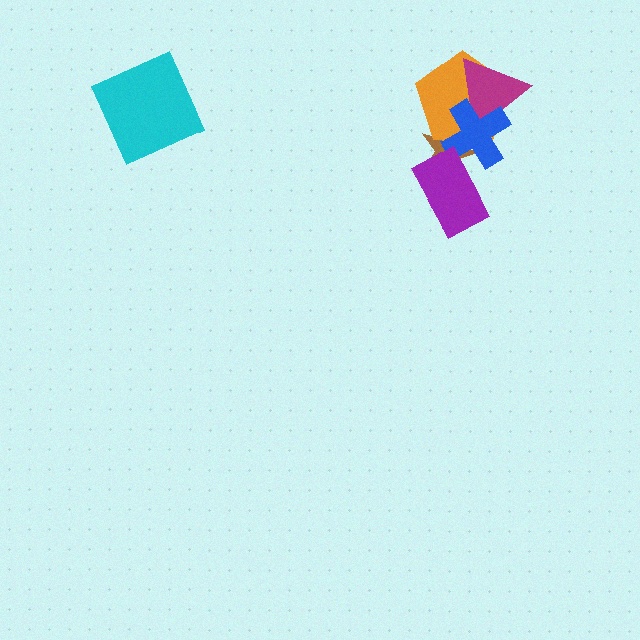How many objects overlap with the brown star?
3 objects overlap with the brown star.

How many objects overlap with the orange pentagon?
3 objects overlap with the orange pentagon.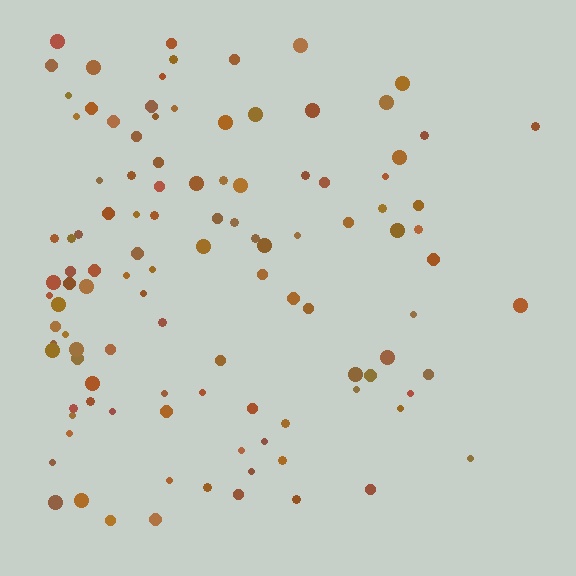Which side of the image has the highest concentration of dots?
The left.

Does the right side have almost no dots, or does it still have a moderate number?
Still a moderate number, just noticeably fewer than the left.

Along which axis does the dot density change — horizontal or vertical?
Horizontal.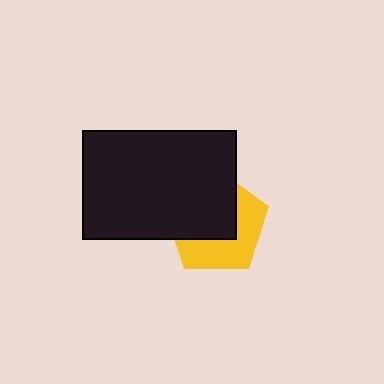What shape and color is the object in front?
The object in front is a black rectangle.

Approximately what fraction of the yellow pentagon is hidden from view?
Roughly 53% of the yellow pentagon is hidden behind the black rectangle.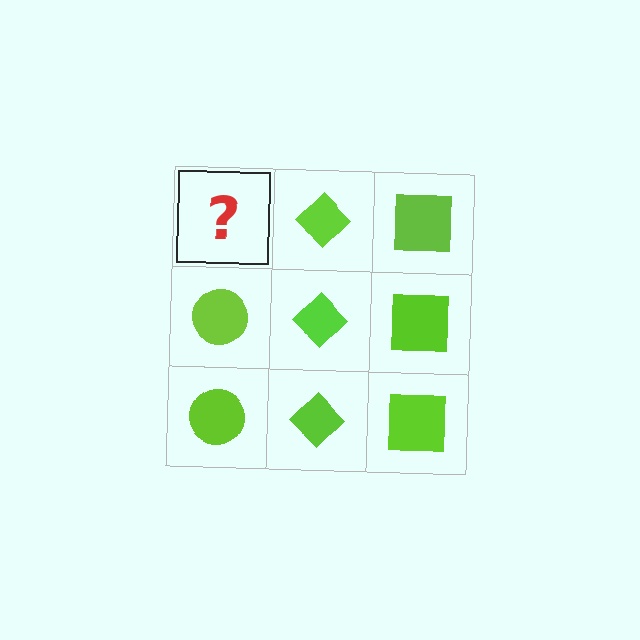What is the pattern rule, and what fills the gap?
The rule is that each column has a consistent shape. The gap should be filled with a lime circle.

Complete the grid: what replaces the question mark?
The question mark should be replaced with a lime circle.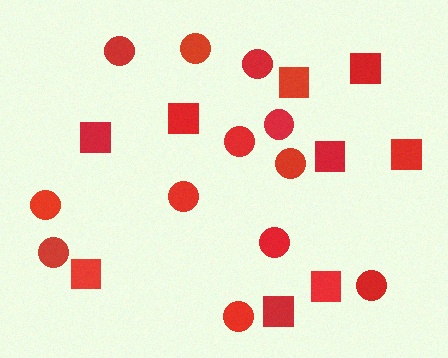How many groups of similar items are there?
There are 2 groups: one group of squares (9) and one group of circles (12).